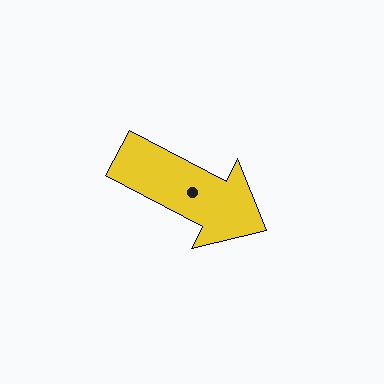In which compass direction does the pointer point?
Southeast.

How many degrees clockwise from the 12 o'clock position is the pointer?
Approximately 118 degrees.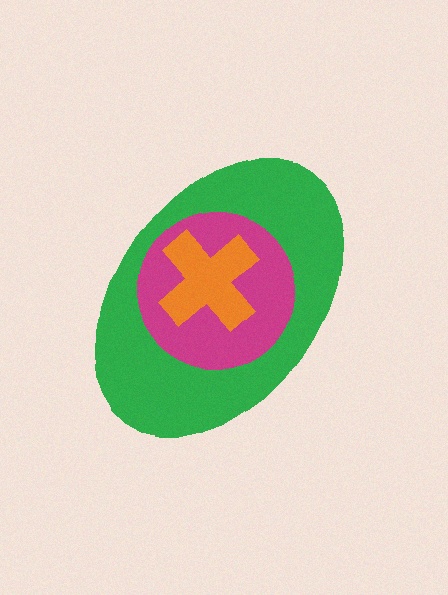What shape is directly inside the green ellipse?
The magenta circle.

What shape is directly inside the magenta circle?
The orange cross.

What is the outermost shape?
The green ellipse.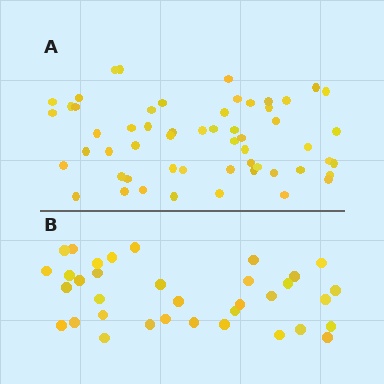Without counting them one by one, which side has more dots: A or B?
Region A (the top region) has more dots.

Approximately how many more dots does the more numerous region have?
Region A has approximately 20 more dots than region B.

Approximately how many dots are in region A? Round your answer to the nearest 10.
About 60 dots. (The exact count is 56, which rounds to 60.)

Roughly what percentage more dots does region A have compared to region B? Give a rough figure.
About 60% more.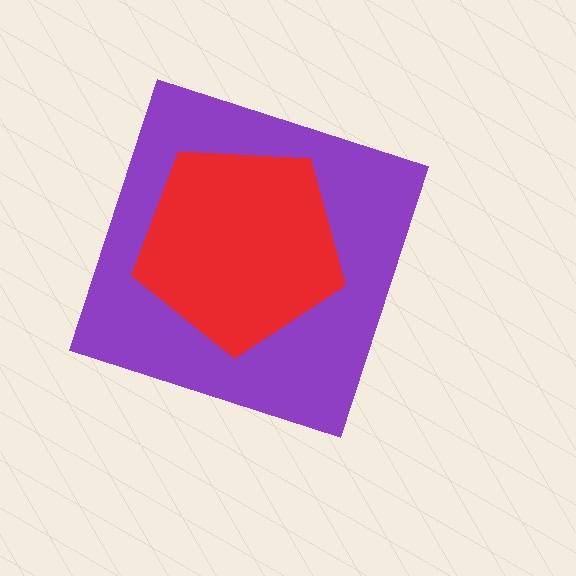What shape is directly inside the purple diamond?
The red pentagon.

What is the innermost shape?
The red pentagon.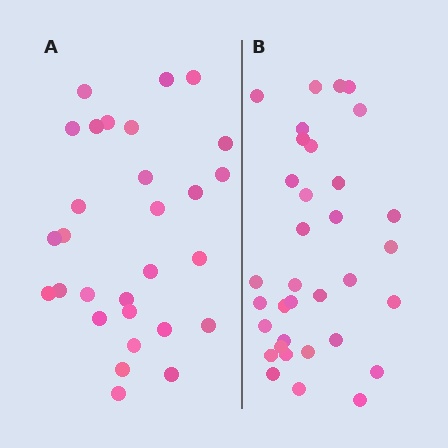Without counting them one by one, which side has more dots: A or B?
Region B (the right region) has more dots.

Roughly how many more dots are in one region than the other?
Region B has about 5 more dots than region A.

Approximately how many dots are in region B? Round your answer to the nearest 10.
About 30 dots. (The exact count is 34, which rounds to 30.)